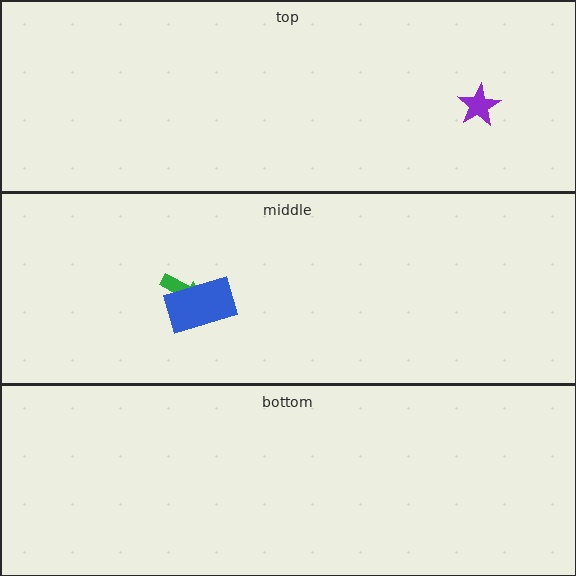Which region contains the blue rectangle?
The middle region.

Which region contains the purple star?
The top region.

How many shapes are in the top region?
1.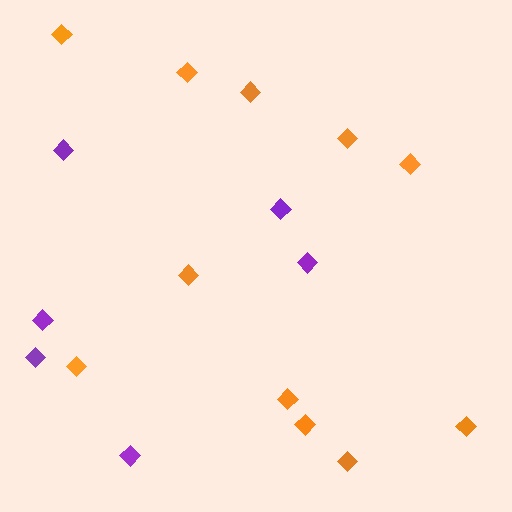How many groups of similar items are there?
There are 2 groups: one group of purple diamonds (6) and one group of orange diamonds (11).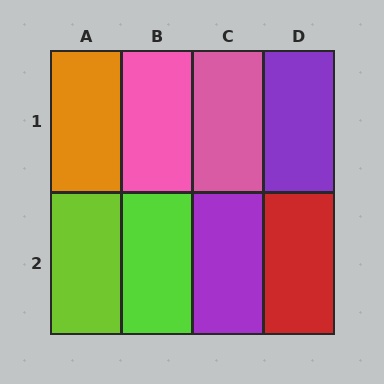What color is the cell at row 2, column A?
Lime.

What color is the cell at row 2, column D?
Red.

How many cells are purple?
2 cells are purple.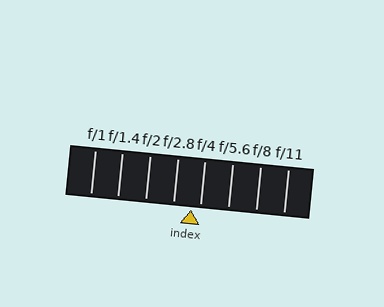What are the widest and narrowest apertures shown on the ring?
The widest aperture shown is f/1 and the narrowest is f/11.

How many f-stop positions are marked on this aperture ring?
There are 8 f-stop positions marked.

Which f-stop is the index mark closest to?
The index mark is closest to f/4.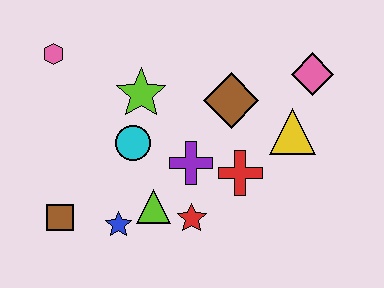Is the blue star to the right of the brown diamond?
No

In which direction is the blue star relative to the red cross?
The blue star is to the left of the red cross.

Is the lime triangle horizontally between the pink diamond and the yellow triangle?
No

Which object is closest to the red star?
The lime triangle is closest to the red star.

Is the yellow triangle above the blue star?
Yes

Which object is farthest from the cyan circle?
The pink diamond is farthest from the cyan circle.